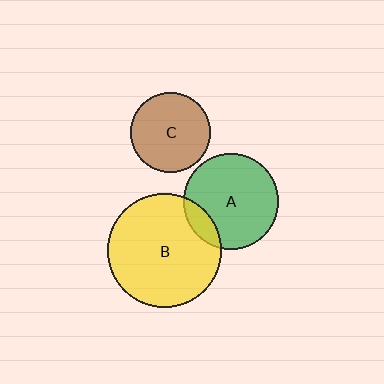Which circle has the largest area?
Circle B (yellow).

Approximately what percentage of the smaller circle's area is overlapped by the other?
Approximately 15%.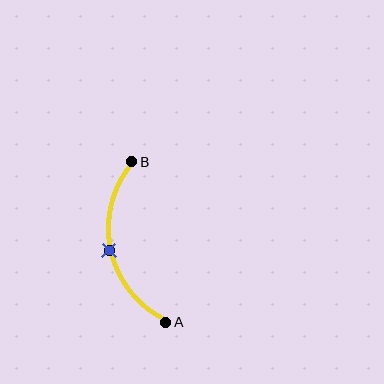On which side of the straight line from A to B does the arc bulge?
The arc bulges to the left of the straight line connecting A and B.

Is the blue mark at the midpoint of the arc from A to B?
Yes. The blue mark lies on the arc at equal arc-length from both A and B — it is the arc midpoint.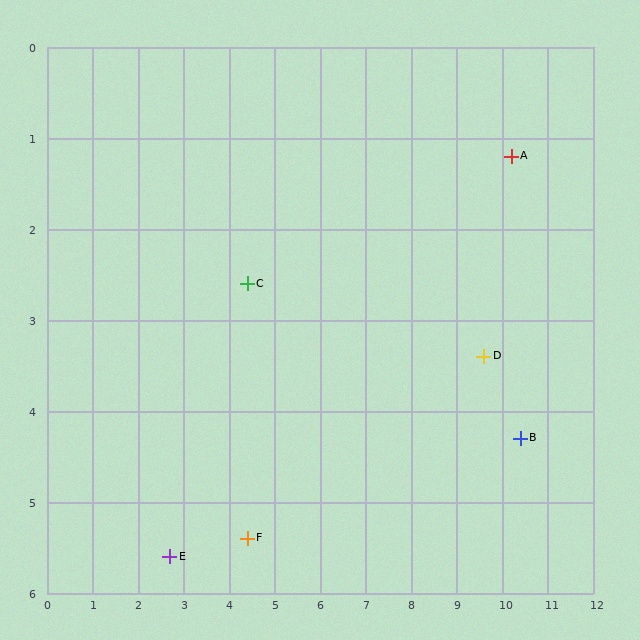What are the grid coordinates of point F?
Point F is at approximately (4.4, 5.4).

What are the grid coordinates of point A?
Point A is at approximately (10.2, 1.2).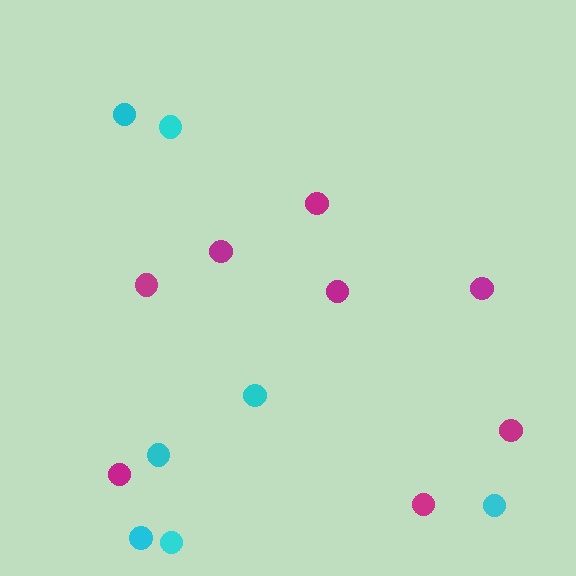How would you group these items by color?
There are 2 groups: one group of magenta circles (8) and one group of cyan circles (7).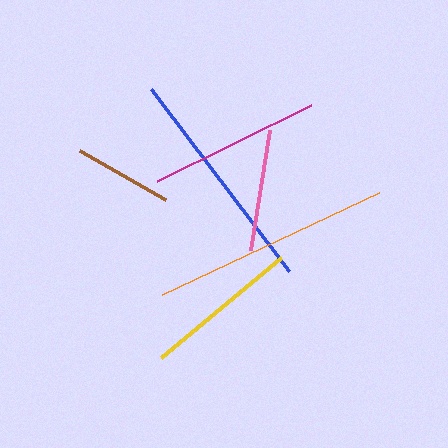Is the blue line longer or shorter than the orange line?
The orange line is longer than the blue line.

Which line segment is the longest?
The orange line is the longest at approximately 240 pixels.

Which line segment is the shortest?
The brown line is the shortest at approximately 98 pixels.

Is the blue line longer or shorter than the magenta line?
The blue line is longer than the magenta line.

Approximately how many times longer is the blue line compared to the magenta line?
The blue line is approximately 1.3 times the length of the magenta line.